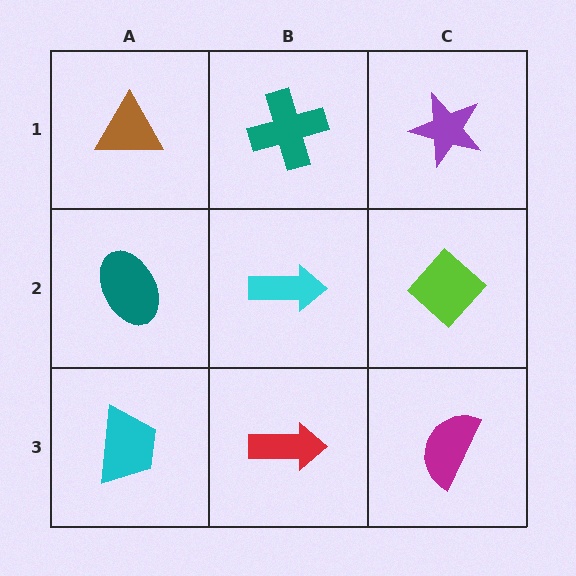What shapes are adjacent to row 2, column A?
A brown triangle (row 1, column A), a cyan trapezoid (row 3, column A), a cyan arrow (row 2, column B).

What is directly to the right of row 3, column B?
A magenta semicircle.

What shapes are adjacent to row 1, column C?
A lime diamond (row 2, column C), a teal cross (row 1, column B).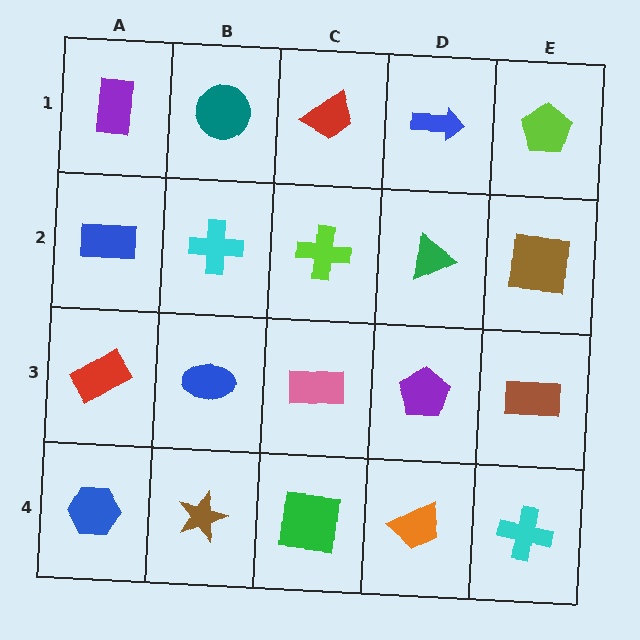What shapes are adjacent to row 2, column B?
A teal circle (row 1, column B), a blue ellipse (row 3, column B), a blue rectangle (row 2, column A), a lime cross (row 2, column C).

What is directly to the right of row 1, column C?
A blue arrow.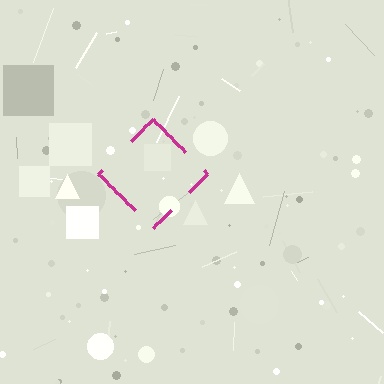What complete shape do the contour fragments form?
The contour fragments form a diamond.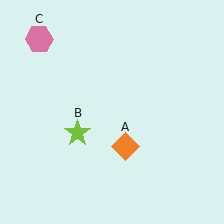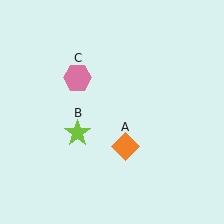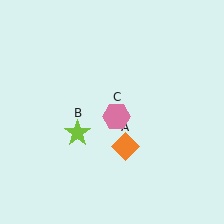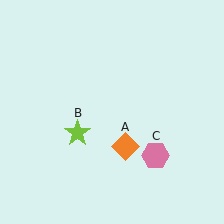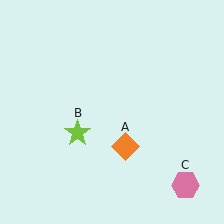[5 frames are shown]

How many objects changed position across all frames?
1 object changed position: pink hexagon (object C).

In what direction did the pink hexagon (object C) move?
The pink hexagon (object C) moved down and to the right.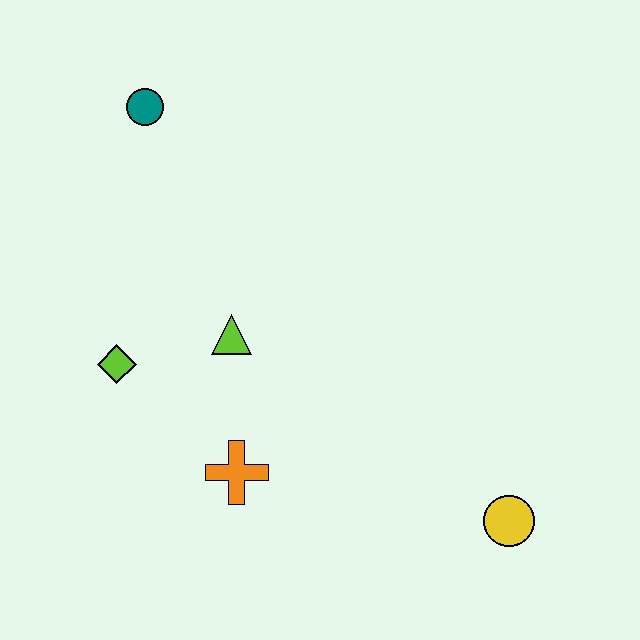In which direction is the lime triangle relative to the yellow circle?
The lime triangle is to the left of the yellow circle.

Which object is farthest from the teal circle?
The yellow circle is farthest from the teal circle.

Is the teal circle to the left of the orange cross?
Yes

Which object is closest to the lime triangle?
The lime diamond is closest to the lime triangle.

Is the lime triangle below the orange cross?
No